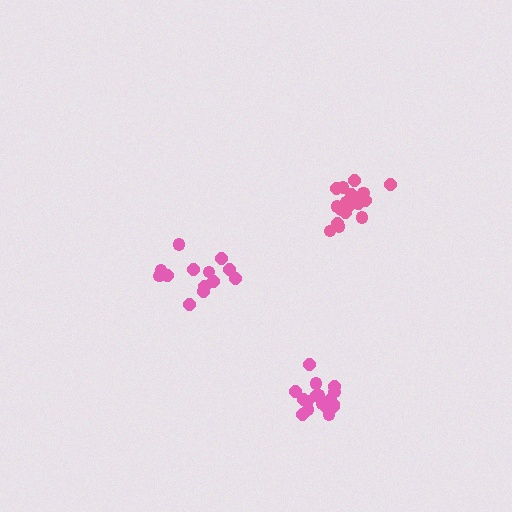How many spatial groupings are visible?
There are 3 spatial groupings.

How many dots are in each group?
Group 1: 19 dots, Group 2: 13 dots, Group 3: 17 dots (49 total).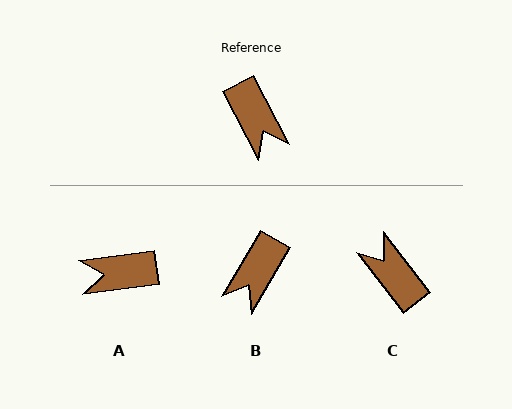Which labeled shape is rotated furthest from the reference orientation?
C, about 170 degrees away.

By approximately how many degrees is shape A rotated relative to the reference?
Approximately 110 degrees clockwise.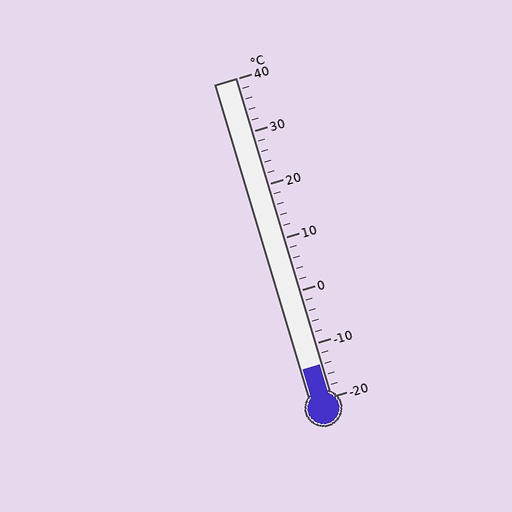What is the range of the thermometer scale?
The thermometer scale ranges from -20°C to 40°C.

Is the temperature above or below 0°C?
The temperature is below 0°C.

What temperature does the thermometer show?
The thermometer shows approximately -14°C.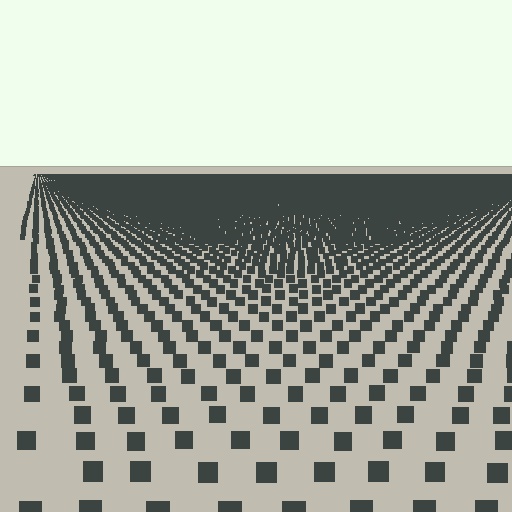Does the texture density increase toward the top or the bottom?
Density increases toward the top.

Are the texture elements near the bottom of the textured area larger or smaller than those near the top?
Larger. Near the bottom, elements are closer to the viewer and appear at a bigger on-screen size.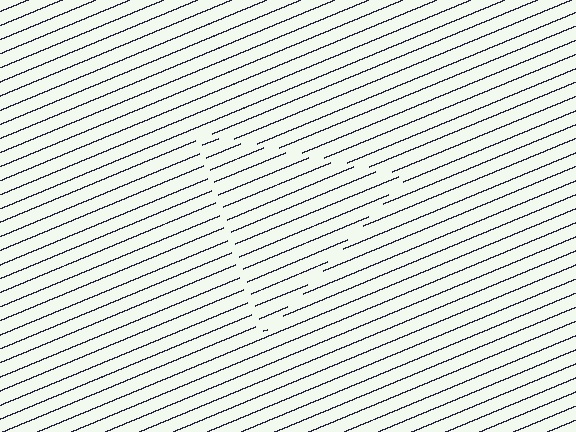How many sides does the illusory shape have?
3 sides — the line-ends trace a triangle.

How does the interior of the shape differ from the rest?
The interior of the shape contains the same grating, shifted by half a period — the contour is defined by the phase discontinuity where line-ends from the inner and outer gratings abut.